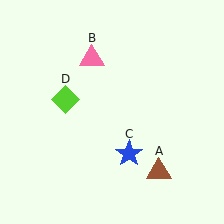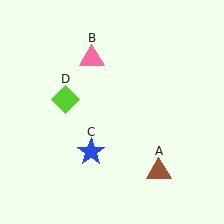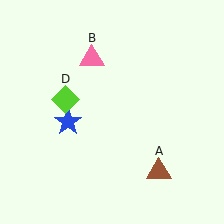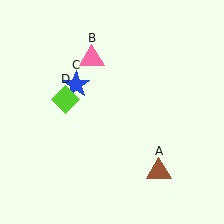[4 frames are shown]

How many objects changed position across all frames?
1 object changed position: blue star (object C).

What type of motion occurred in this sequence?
The blue star (object C) rotated clockwise around the center of the scene.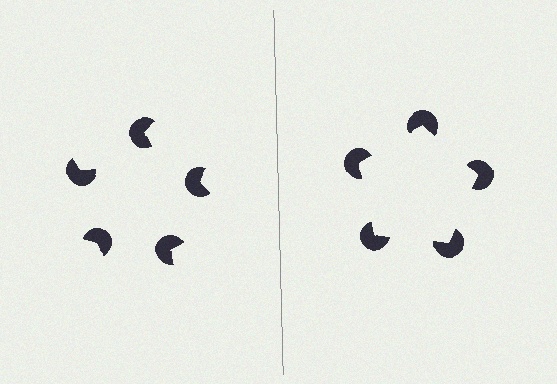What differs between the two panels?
The pac-man discs are positioned identically on both sides; only the wedge orientations differ. On the right they align to a pentagon; on the left they are misaligned.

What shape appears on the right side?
An illusory pentagon.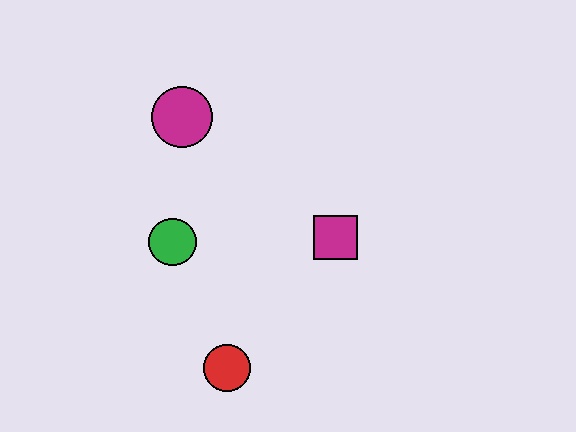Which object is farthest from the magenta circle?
The red circle is farthest from the magenta circle.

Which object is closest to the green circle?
The magenta circle is closest to the green circle.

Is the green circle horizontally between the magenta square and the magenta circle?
No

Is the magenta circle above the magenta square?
Yes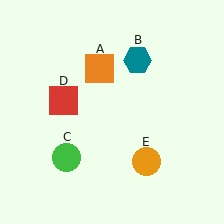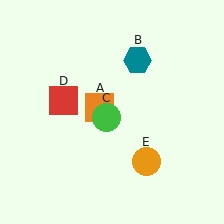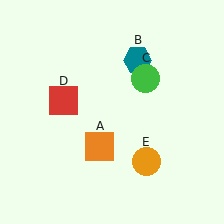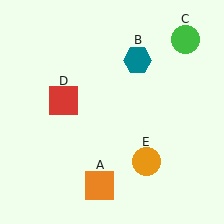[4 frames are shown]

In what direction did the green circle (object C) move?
The green circle (object C) moved up and to the right.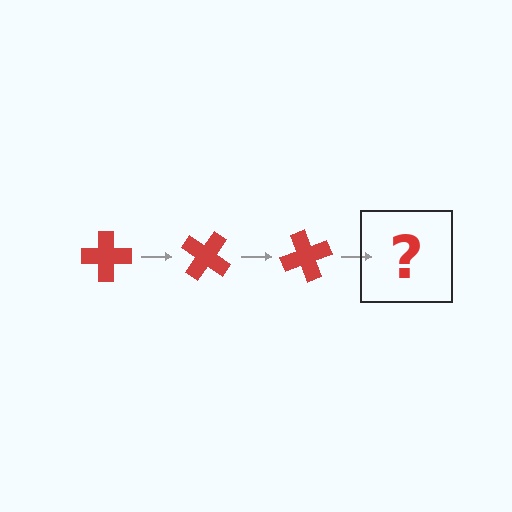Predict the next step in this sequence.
The next step is a red cross rotated 105 degrees.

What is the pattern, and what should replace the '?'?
The pattern is that the cross rotates 35 degrees each step. The '?' should be a red cross rotated 105 degrees.